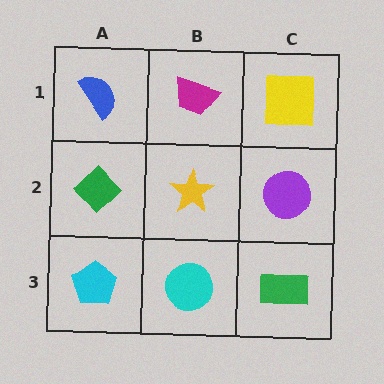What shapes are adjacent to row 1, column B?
A yellow star (row 2, column B), a blue semicircle (row 1, column A), a yellow square (row 1, column C).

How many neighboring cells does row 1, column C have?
2.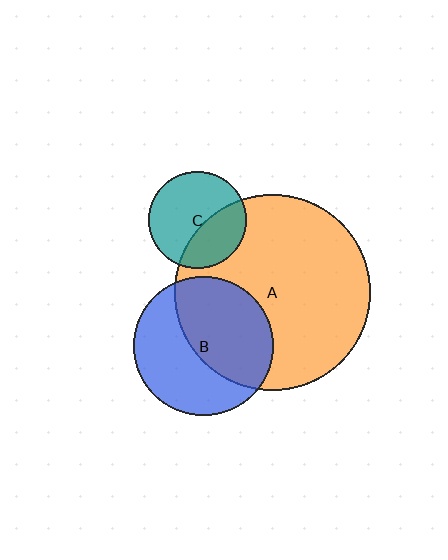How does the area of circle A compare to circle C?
Approximately 4.0 times.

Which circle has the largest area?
Circle A (orange).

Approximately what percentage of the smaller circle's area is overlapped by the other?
Approximately 50%.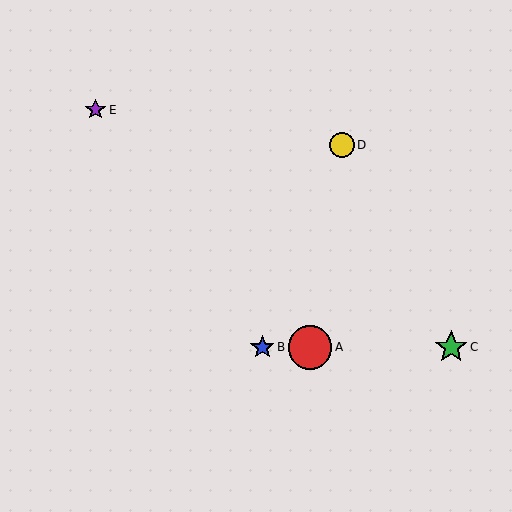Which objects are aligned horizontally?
Objects A, B, C are aligned horizontally.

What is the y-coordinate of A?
Object A is at y≈347.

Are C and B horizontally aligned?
Yes, both are at y≈347.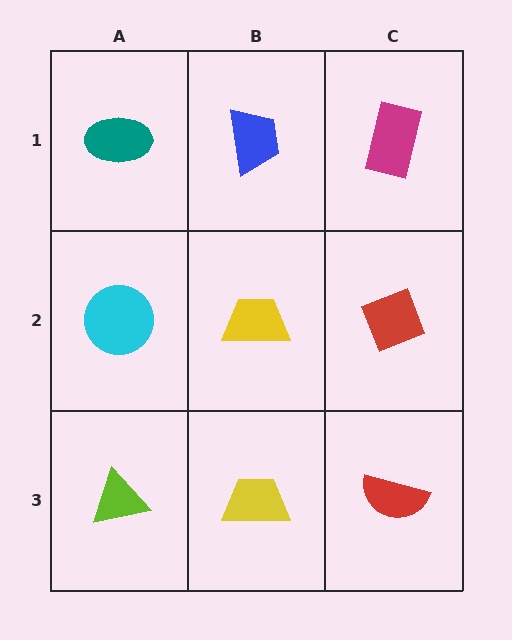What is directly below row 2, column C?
A red semicircle.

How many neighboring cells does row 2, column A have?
3.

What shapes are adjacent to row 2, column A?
A teal ellipse (row 1, column A), a lime triangle (row 3, column A), a yellow trapezoid (row 2, column B).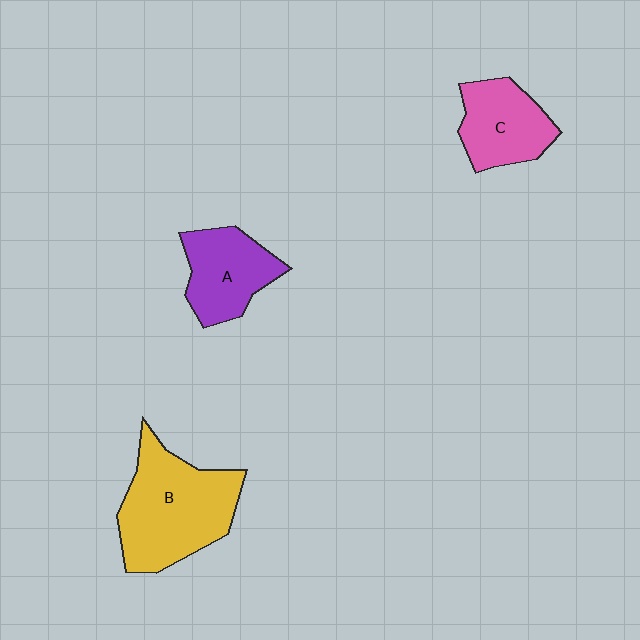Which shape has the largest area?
Shape B (yellow).